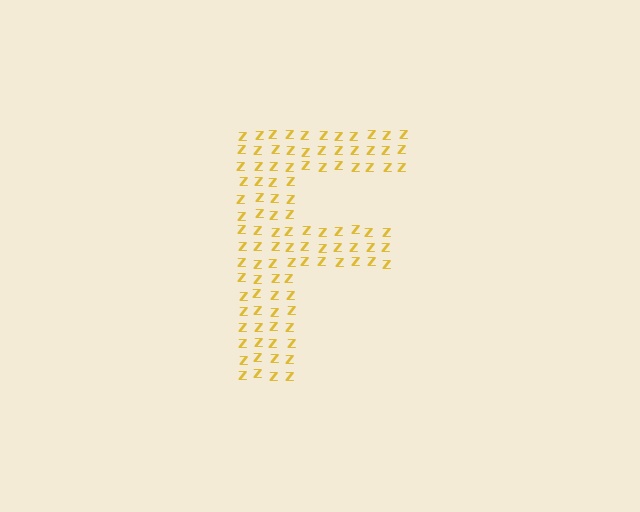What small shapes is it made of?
It is made of small letter Z's.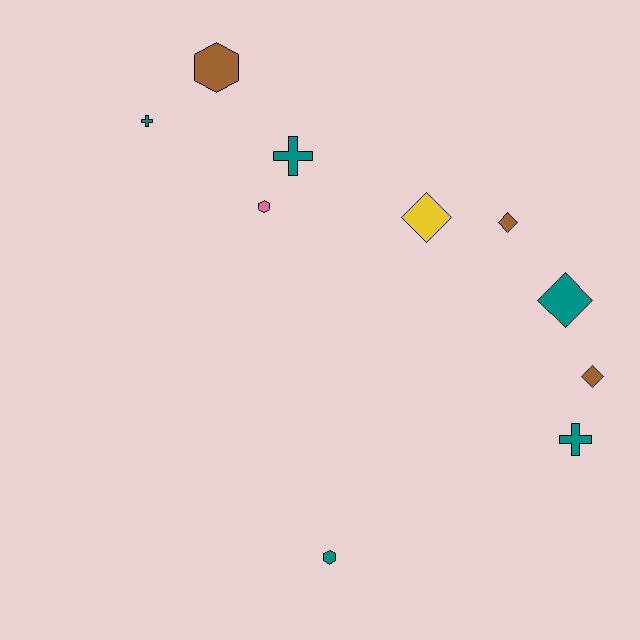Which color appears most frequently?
Teal, with 5 objects.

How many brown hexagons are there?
There is 1 brown hexagon.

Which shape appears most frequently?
Diamond, with 4 objects.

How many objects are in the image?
There are 10 objects.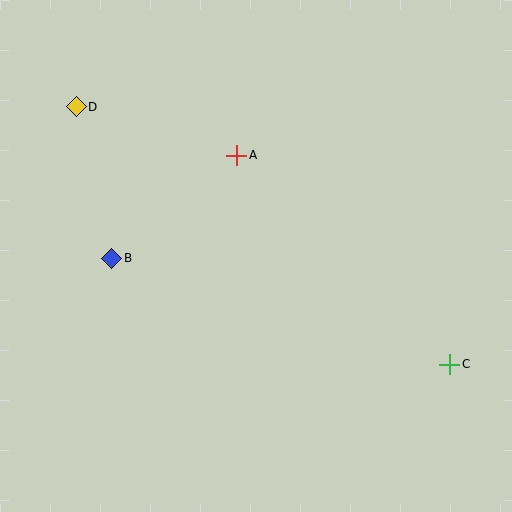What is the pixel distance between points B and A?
The distance between B and A is 162 pixels.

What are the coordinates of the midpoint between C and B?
The midpoint between C and B is at (281, 311).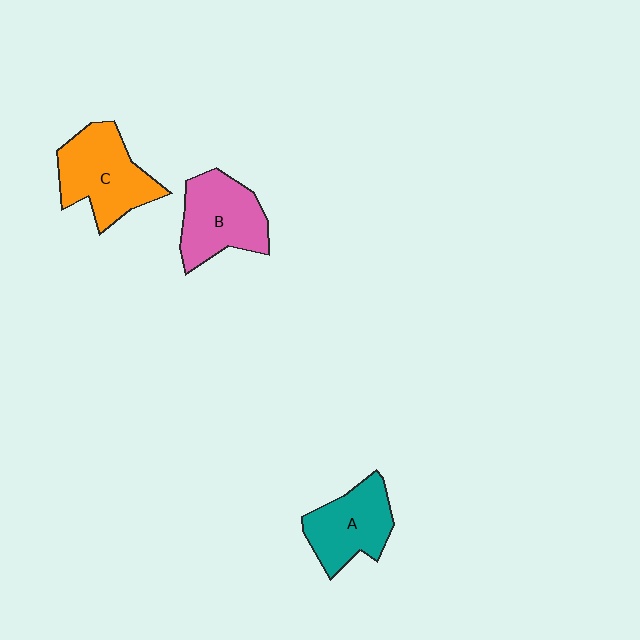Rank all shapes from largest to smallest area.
From largest to smallest: C (orange), B (pink), A (teal).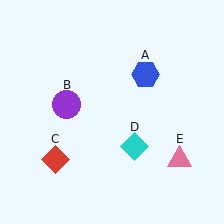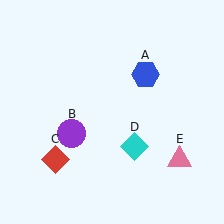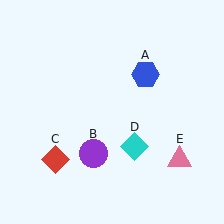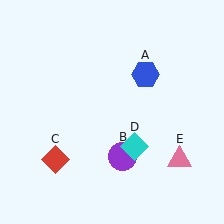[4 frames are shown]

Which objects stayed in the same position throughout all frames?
Blue hexagon (object A) and red diamond (object C) and cyan diamond (object D) and pink triangle (object E) remained stationary.